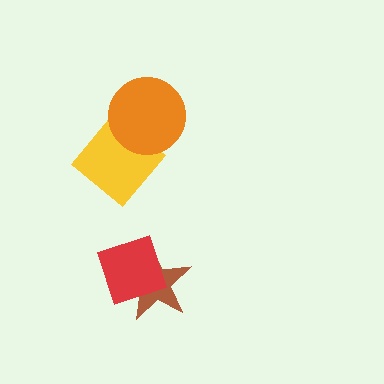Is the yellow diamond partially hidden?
Yes, it is partially covered by another shape.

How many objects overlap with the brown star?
1 object overlaps with the brown star.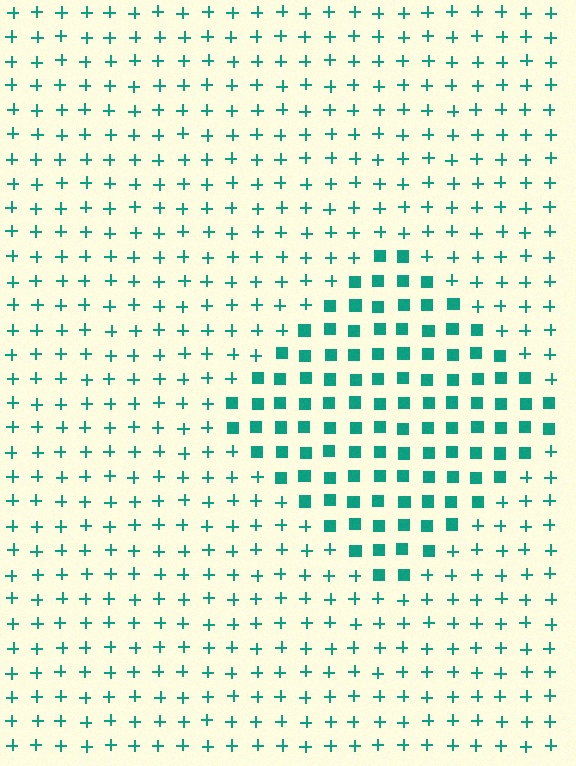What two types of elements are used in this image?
The image uses squares inside the diamond region and plus signs outside it.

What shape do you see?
I see a diamond.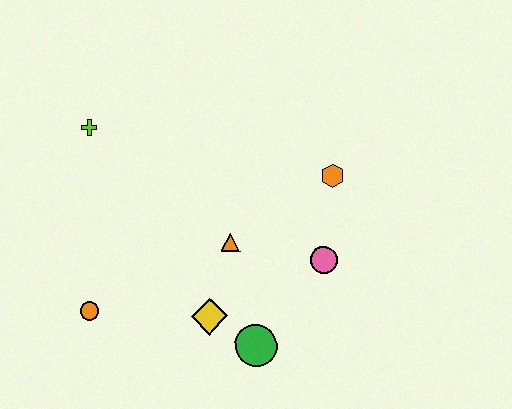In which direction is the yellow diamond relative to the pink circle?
The yellow diamond is to the left of the pink circle.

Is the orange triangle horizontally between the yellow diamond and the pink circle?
Yes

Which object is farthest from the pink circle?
The lime cross is farthest from the pink circle.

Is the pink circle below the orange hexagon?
Yes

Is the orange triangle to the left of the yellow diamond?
No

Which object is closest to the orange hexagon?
The pink circle is closest to the orange hexagon.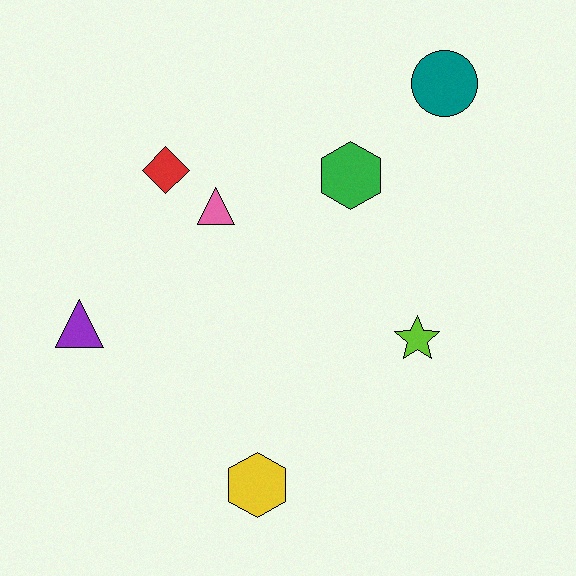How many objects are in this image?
There are 7 objects.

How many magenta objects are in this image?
There are no magenta objects.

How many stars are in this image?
There is 1 star.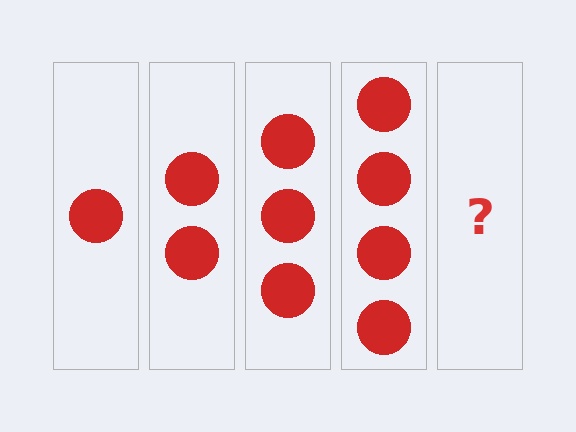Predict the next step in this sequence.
The next step is 5 circles.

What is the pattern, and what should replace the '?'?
The pattern is that each step adds one more circle. The '?' should be 5 circles.